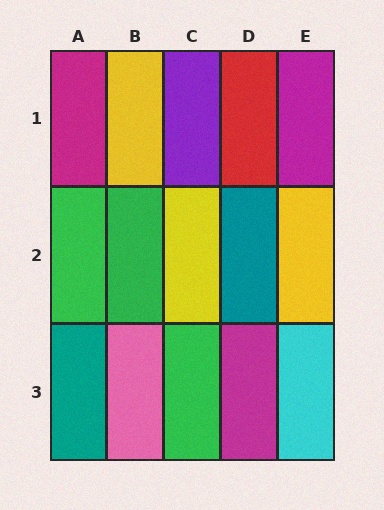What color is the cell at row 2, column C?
Yellow.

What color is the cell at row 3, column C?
Green.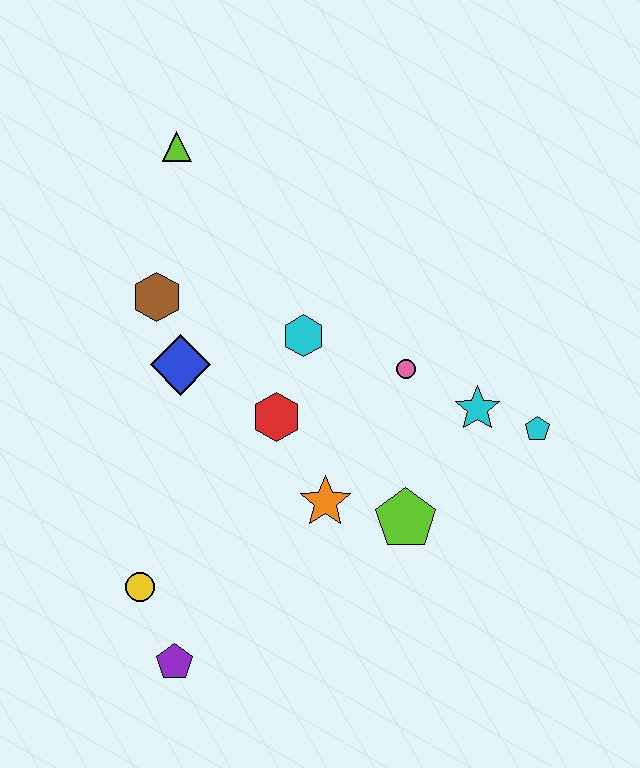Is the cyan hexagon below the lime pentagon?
No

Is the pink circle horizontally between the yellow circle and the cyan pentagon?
Yes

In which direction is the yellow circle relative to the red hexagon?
The yellow circle is below the red hexagon.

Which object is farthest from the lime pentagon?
The lime triangle is farthest from the lime pentagon.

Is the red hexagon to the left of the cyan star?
Yes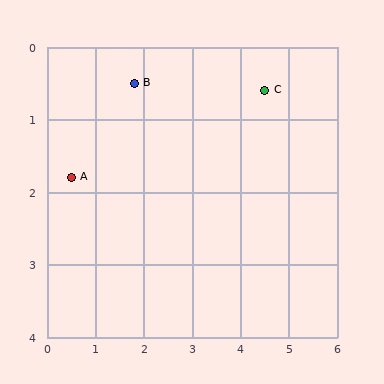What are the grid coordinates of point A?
Point A is at approximately (0.5, 1.8).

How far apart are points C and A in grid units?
Points C and A are about 4.2 grid units apart.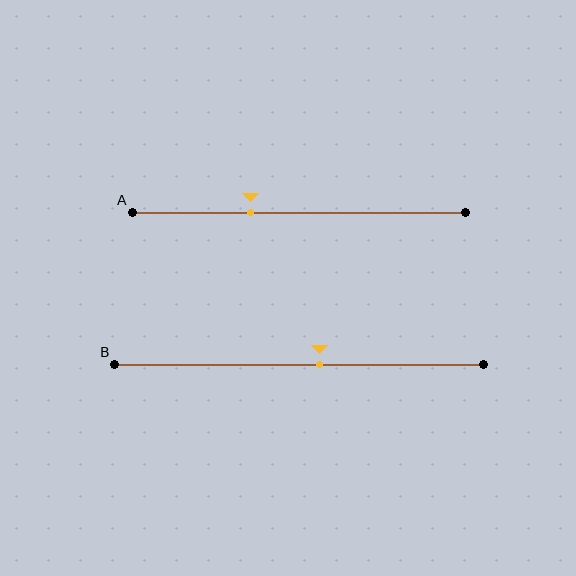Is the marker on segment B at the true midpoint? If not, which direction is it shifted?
No, the marker on segment B is shifted to the right by about 6% of the segment length.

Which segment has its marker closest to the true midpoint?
Segment B has its marker closest to the true midpoint.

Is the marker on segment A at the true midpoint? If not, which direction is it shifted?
No, the marker on segment A is shifted to the left by about 14% of the segment length.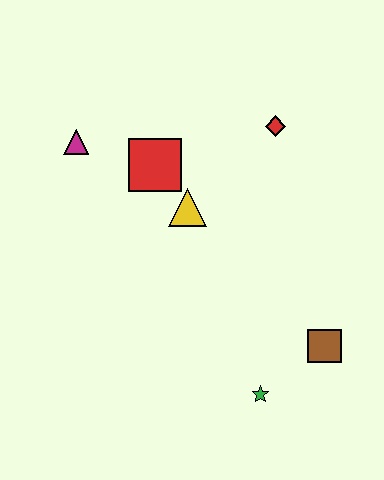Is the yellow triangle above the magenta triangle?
No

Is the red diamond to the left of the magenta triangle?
No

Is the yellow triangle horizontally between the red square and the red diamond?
Yes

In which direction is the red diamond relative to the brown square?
The red diamond is above the brown square.